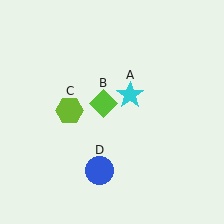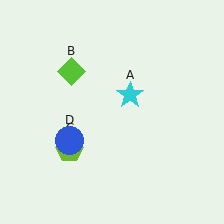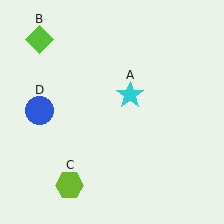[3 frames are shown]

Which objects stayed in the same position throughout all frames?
Cyan star (object A) remained stationary.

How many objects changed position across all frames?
3 objects changed position: lime diamond (object B), lime hexagon (object C), blue circle (object D).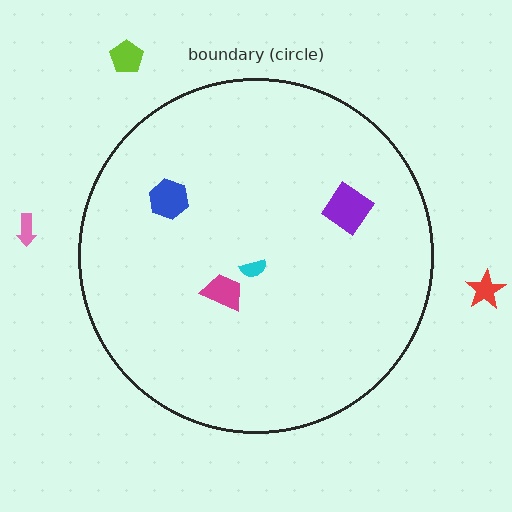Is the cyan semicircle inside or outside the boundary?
Inside.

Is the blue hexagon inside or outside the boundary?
Inside.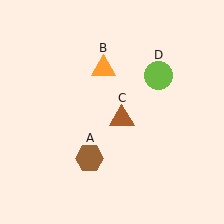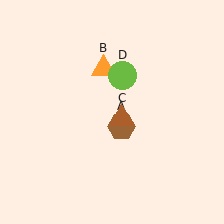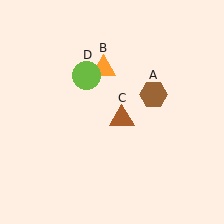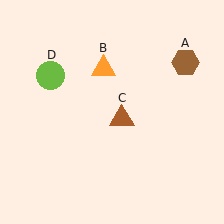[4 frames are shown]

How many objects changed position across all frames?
2 objects changed position: brown hexagon (object A), lime circle (object D).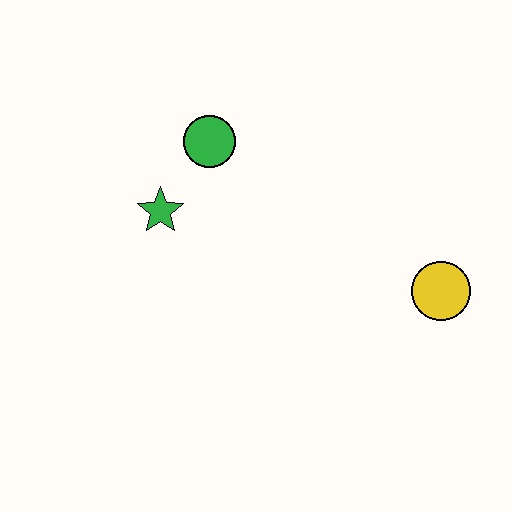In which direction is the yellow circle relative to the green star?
The yellow circle is to the right of the green star.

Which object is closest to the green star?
The green circle is closest to the green star.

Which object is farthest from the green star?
The yellow circle is farthest from the green star.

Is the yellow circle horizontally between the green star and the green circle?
No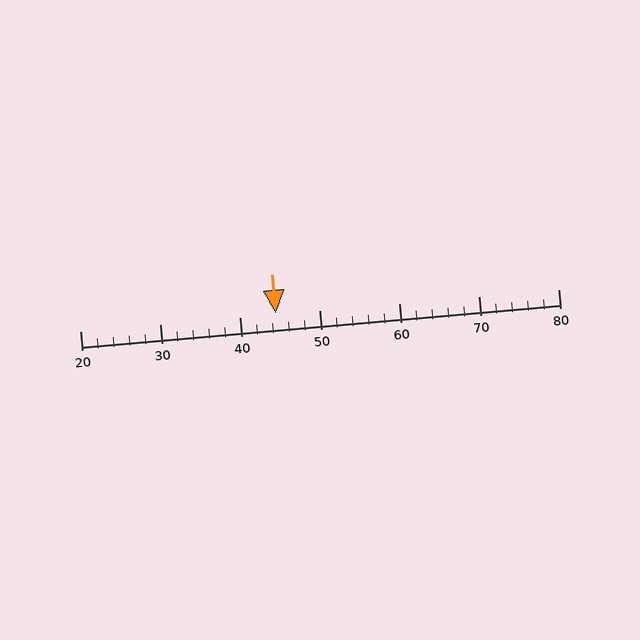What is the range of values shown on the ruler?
The ruler shows values from 20 to 80.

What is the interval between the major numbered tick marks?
The major tick marks are spaced 10 units apart.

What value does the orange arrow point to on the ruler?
The orange arrow points to approximately 44.